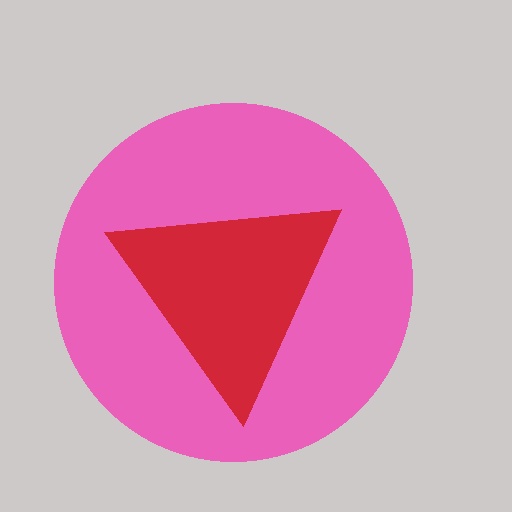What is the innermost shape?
The red triangle.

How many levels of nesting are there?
2.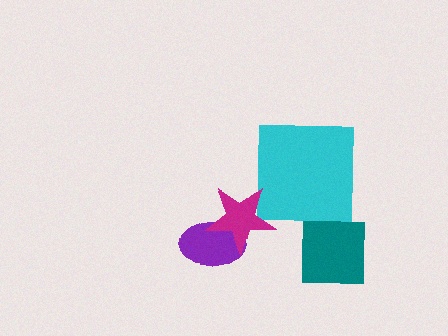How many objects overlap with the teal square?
0 objects overlap with the teal square.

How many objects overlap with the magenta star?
1 object overlaps with the magenta star.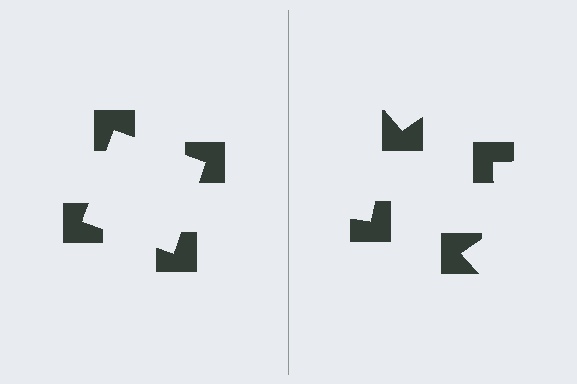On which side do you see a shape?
An illusory square appears on the left side. On the right side the wedge cuts are rotated, so no coherent shape forms.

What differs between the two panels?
The notched squares are positioned identically on both sides; only the wedge orientations differ. On the left they align to a square; on the right they are misaligned.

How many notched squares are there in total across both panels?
8 — 4 on each side.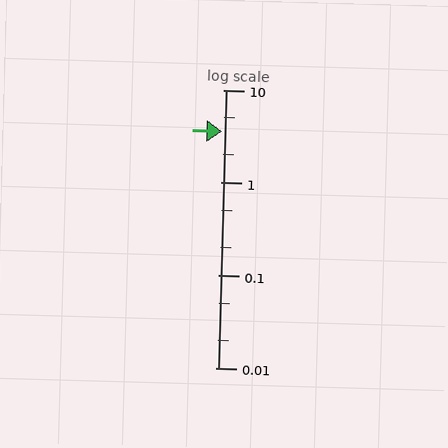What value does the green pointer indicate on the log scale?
The pointer indicates approximately 3.6.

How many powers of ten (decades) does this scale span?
The scale spans 3 decades, from 0.01 to 10.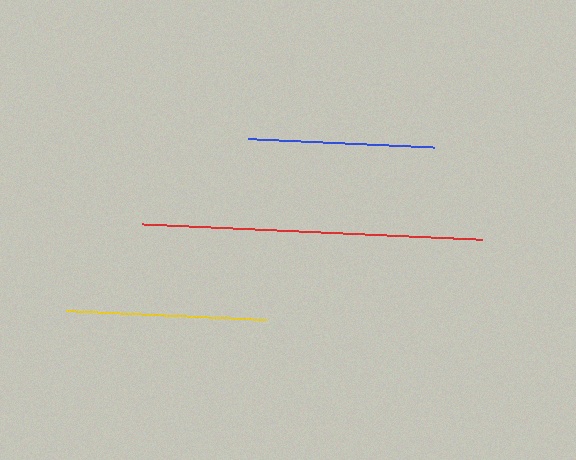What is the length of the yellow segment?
The yellow segment is approximately 200 pixels long.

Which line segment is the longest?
The red line is the longest at approximately 341 pixels.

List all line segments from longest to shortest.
From longest to shortest: red, yellow, blue.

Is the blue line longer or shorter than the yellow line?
The yellow line is longer than the blue line.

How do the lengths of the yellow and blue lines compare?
The yellow and blue lines are approximately the same length.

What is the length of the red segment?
The red segment is approximately 341 pixels long.